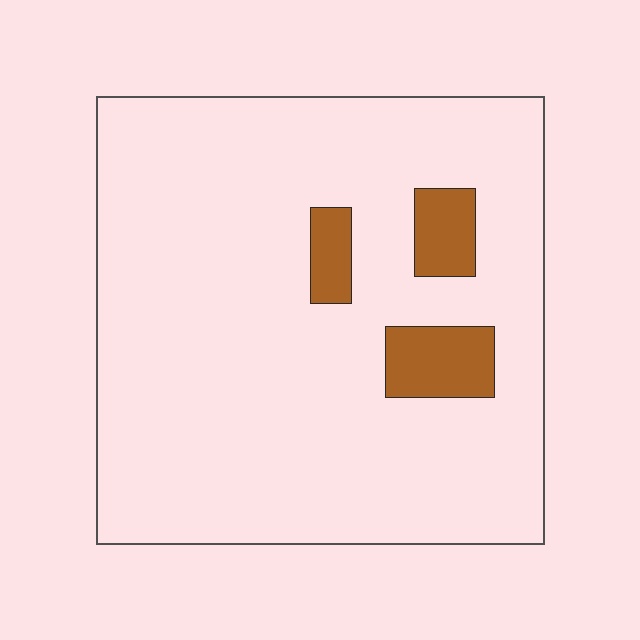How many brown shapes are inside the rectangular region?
3.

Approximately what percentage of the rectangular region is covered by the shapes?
Approximately 10%.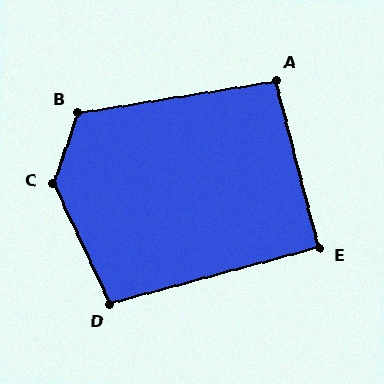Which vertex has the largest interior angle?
C, at approximately 136 degrees.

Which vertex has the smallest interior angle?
E, at approximately 90 degrees.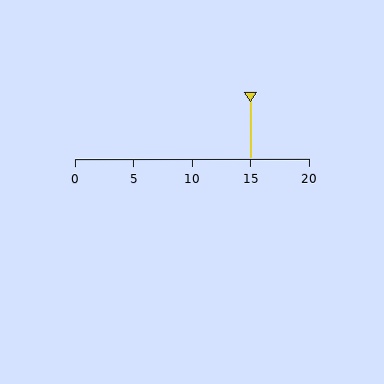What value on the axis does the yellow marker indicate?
The marker indicates approximately 15.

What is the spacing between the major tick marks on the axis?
The major ticks are spaced 5 apart.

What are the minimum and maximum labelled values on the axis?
The axis runs from 0 to 20.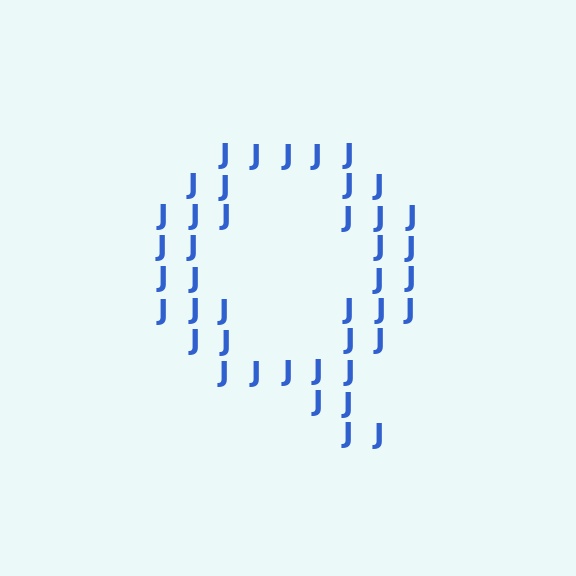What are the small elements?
The small elements are letter J's.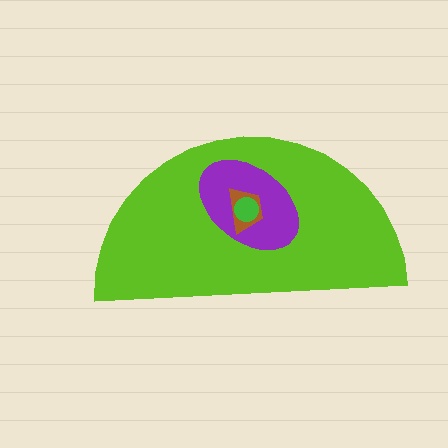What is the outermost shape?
The lime semicircle.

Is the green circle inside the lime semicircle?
Yes.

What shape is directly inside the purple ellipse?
The brown trapezoid.